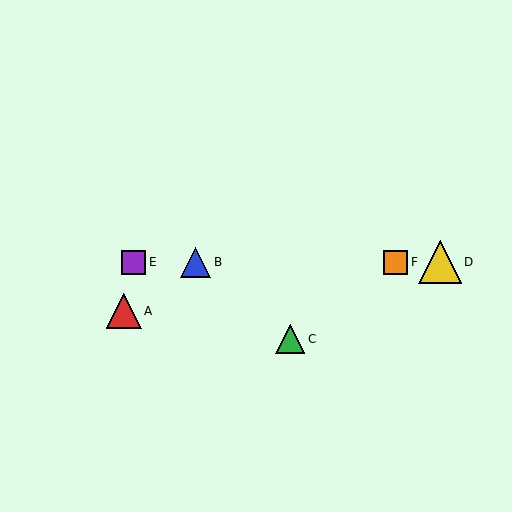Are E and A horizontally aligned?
No, E is at y≈262 and A is at y≈311.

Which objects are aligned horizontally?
Objects B, D, E, F are aligned horizontally.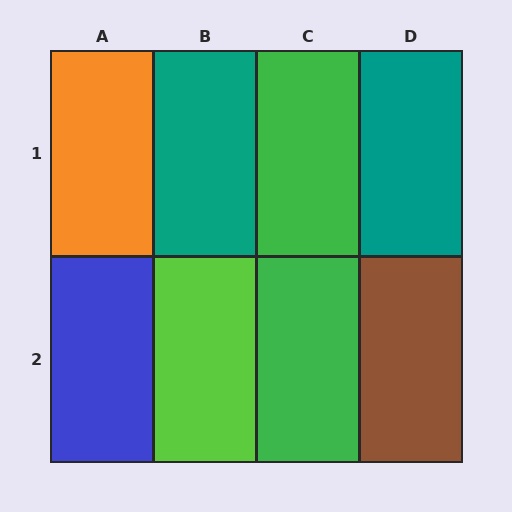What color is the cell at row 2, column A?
Blue.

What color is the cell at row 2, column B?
Lime.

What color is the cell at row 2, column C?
Green.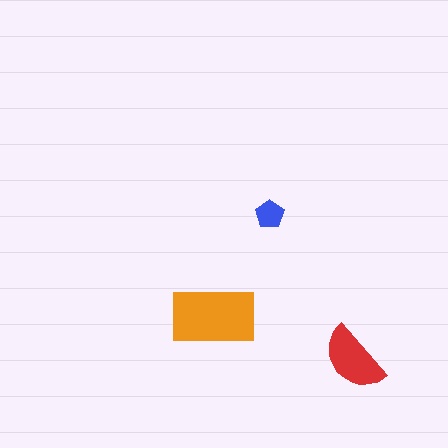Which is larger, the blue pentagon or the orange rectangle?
The orange rectangle.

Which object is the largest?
The orange rectangle.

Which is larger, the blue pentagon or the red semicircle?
The red semicircle.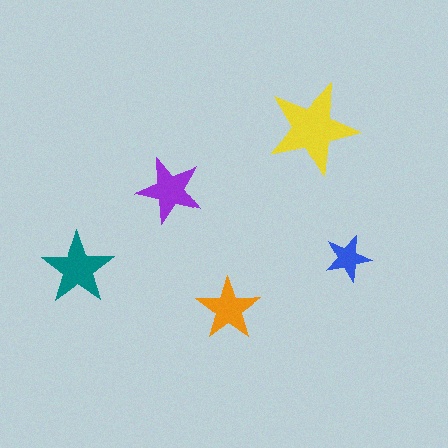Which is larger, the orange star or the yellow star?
The yellow one.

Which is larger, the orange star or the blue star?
The orange one.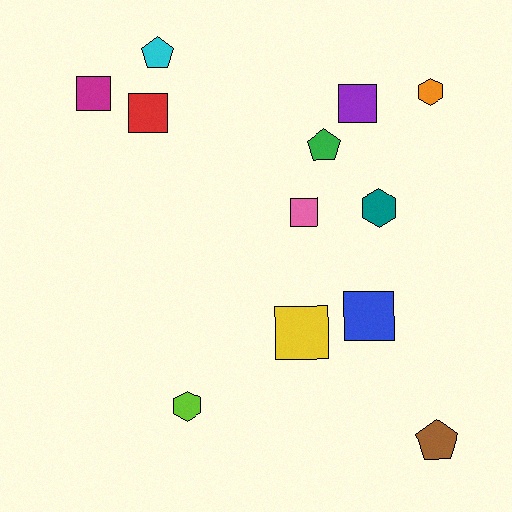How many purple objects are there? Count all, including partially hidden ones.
There is 1 purple object.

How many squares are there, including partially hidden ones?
There are 6 squares.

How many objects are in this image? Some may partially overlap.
There are 12 objects.